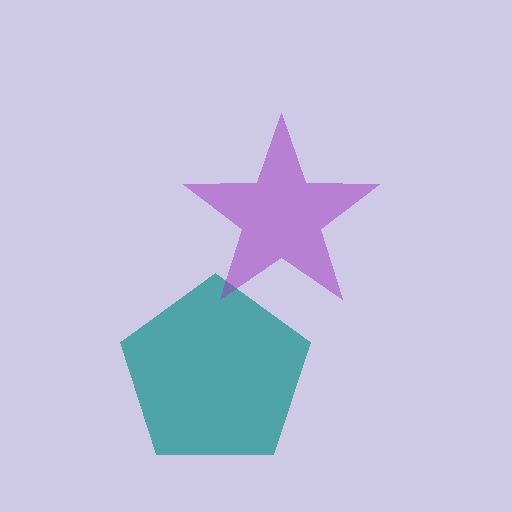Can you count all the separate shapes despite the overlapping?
Yes, there are 2 separate shapes.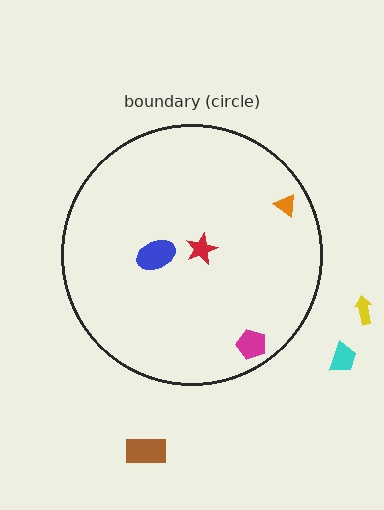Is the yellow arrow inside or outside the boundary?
Outside.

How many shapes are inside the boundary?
4 inside, 3 outside.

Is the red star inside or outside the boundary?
Inside.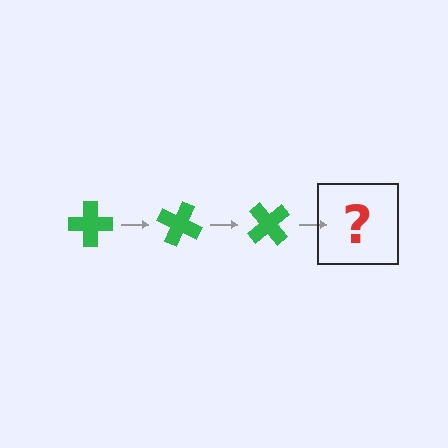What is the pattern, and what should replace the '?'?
The pattern is that the cross rotates 25 degrees each step. The '?' should be a green cross rotated 75 degrees.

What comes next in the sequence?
The next element should be a green cross rotated 75 degrees.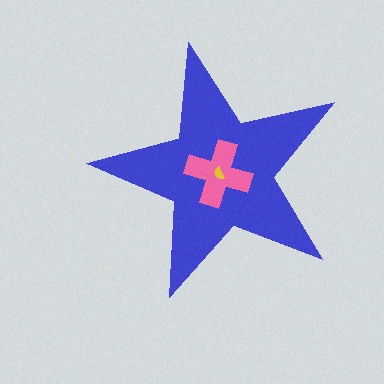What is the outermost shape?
The blue star.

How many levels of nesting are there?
3.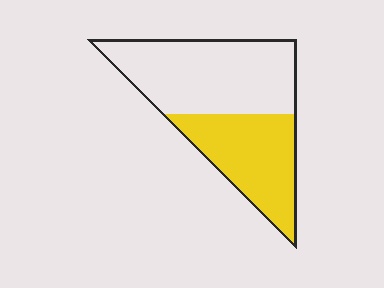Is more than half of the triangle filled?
No.